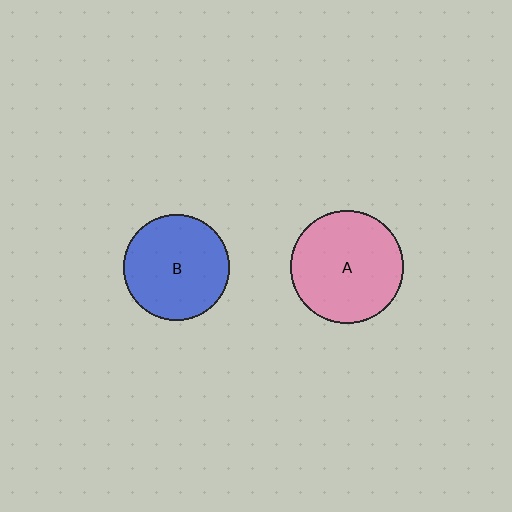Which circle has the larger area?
Circle A (pink).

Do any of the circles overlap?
No, none of the circles overlap.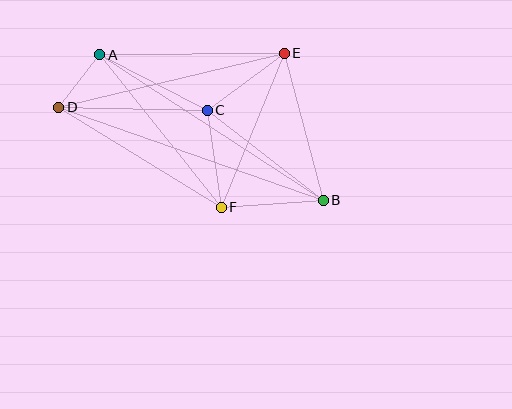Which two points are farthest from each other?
Points B and D are farthest from each other.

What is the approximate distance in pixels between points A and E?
The distance between A and E is approximately 184 pixels.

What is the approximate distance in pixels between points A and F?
The distance between A and F is approximately 195 pixels.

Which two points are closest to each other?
Points A and D are closest to each other.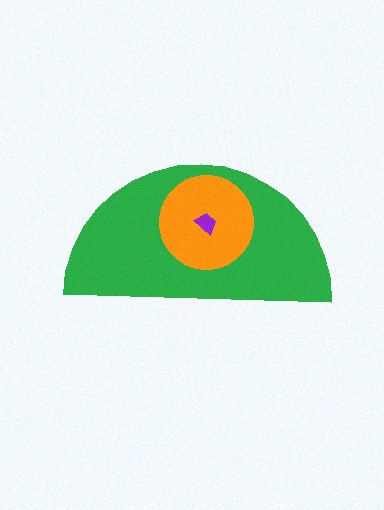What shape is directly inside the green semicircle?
The orange circle.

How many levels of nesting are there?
3.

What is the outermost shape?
The green semicircle.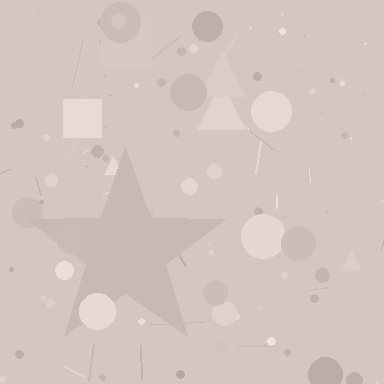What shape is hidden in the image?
A star is hidden in the image.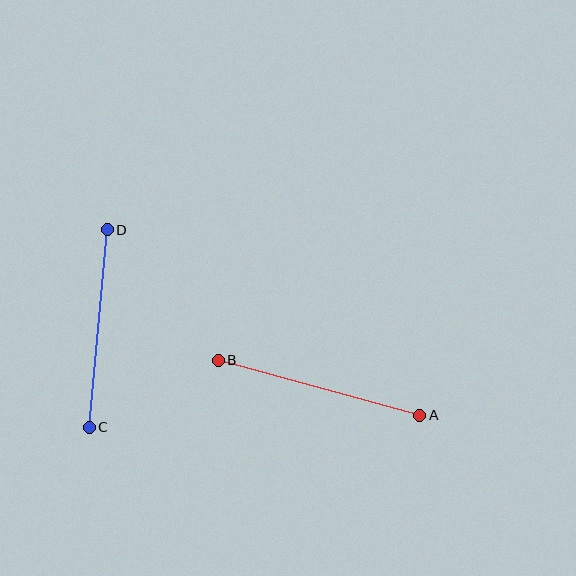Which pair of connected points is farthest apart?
Points A and B are farthest apart.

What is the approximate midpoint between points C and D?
The midpoint is at approximately (98, 329) pixels.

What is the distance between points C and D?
The distance is approximately 198 pixels.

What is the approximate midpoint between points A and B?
The midpoint is at approximately (319, 388) pixels.